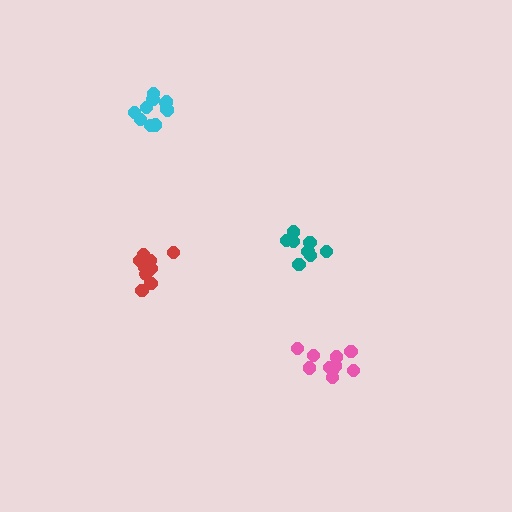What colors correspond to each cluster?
The clusters are colored: pink, red, cyan, teal.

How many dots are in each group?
Group 1: 10 dots, Group 2: 9 dots, Group 3: 11 dots, Group 4: 9 dots (39 total).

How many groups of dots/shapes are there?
There are 4 groups.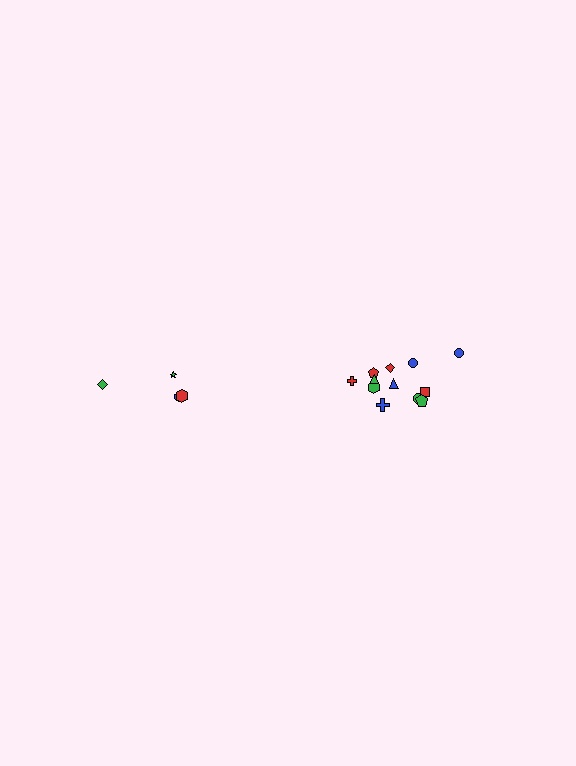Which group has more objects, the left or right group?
The right group.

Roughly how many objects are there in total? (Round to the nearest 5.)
Roughly 15 objects in total.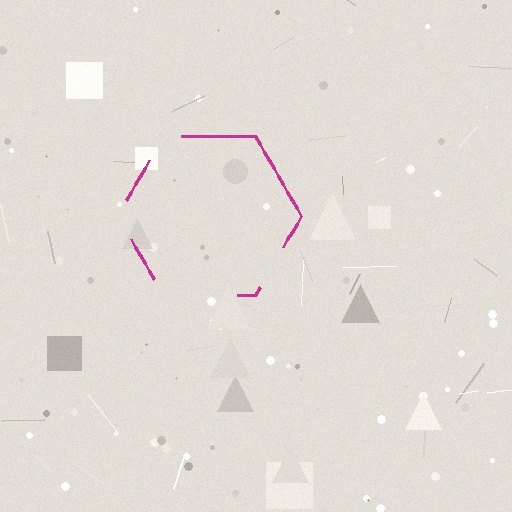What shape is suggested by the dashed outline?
The dashed outline suggests a hexagon.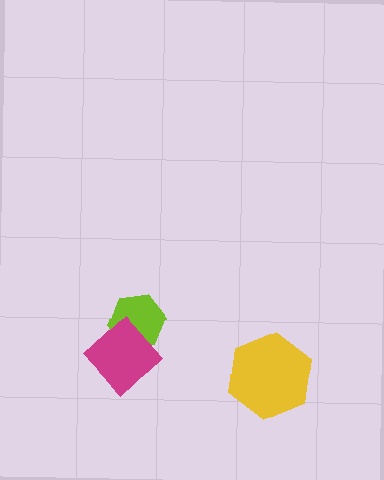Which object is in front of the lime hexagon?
The magenta diamond is in front of the lime hexagon.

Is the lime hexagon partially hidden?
Yes, it is partially covered by another shape.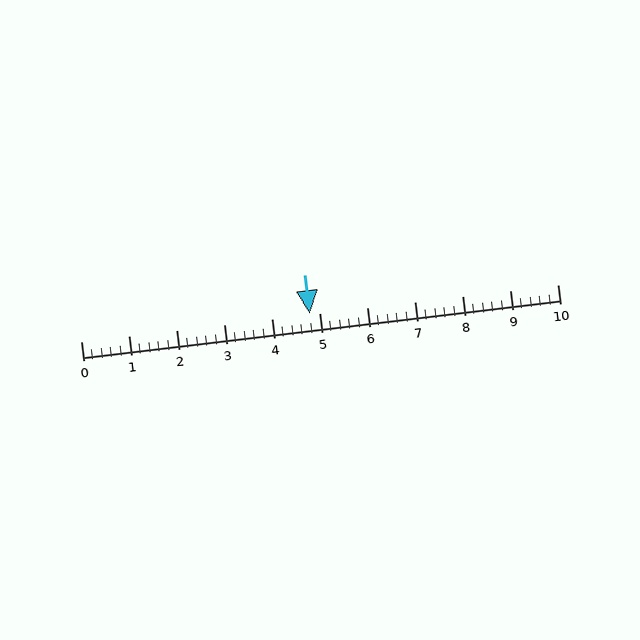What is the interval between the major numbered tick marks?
The major tick marks are spaced 1 units apart.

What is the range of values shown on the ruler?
The ruler shows values from 0 to 10.